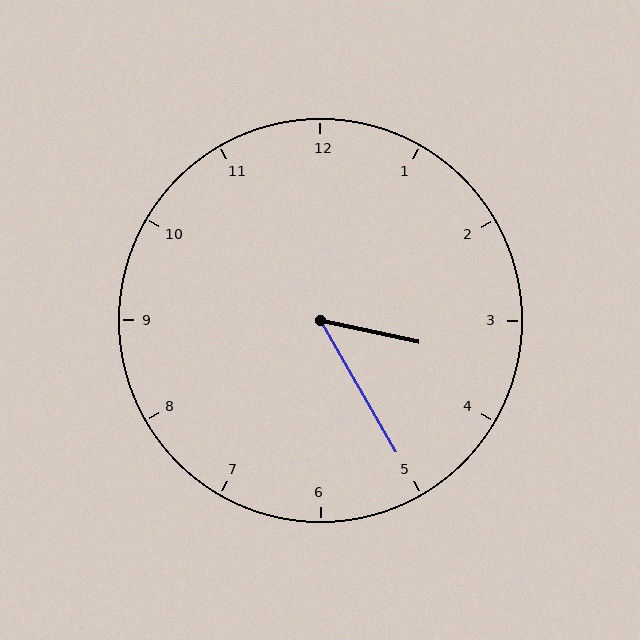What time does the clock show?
3:25.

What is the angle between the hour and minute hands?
Approximately 48 degrees.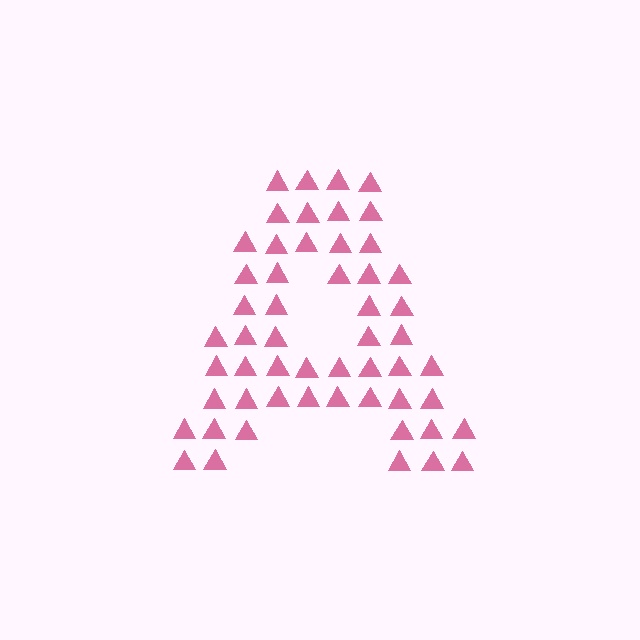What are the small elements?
The small elements are triangles.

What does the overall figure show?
The overall figure shows the letter A.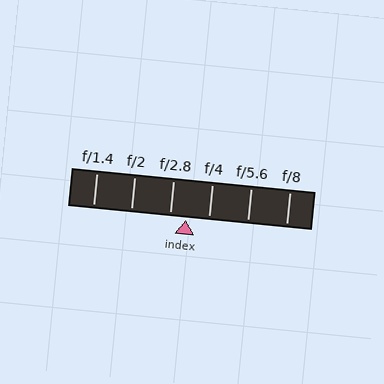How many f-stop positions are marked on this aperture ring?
There are 6 f-stop positions marked.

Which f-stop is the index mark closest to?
The index mark is closest to f/2.8.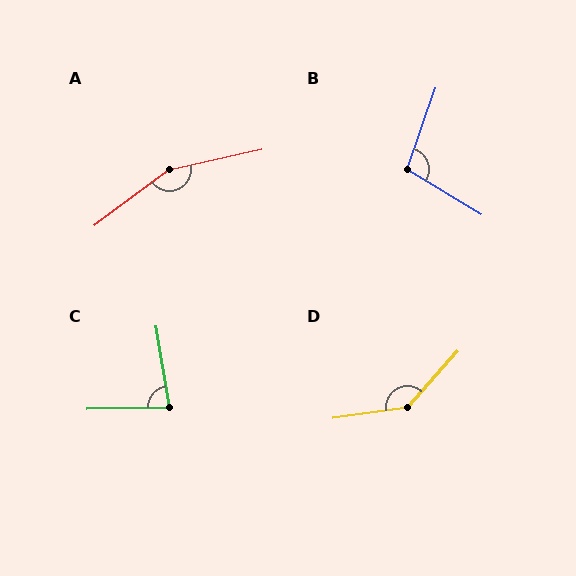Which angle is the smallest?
C, at approximately 81 degrees.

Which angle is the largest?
A, at approximately 156 degrees.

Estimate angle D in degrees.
Approximately 140 degrees.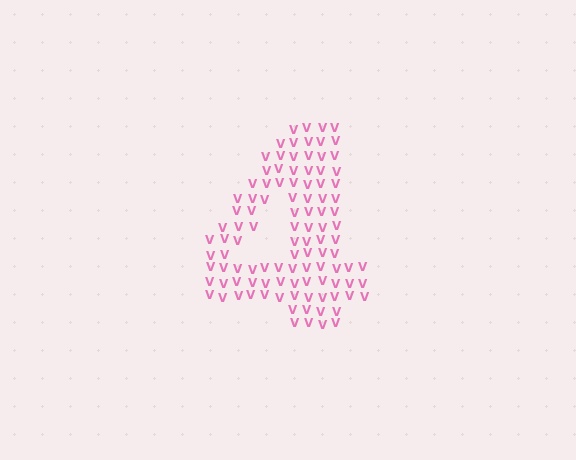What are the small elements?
The small elements are letter V's.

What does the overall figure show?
The overall figure shows the digit 4.